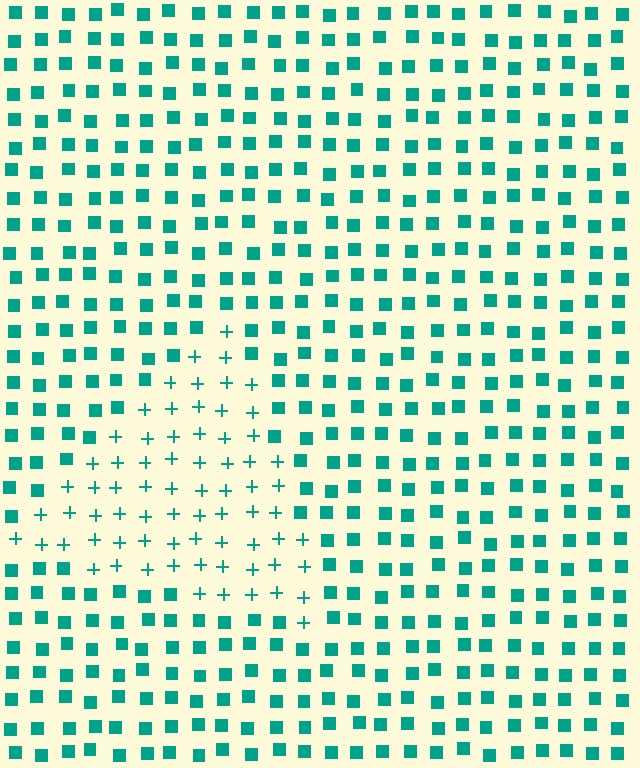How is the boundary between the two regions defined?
The boundary is defined by a change in element shape: plus signs inside vs. squares outside. All elements share the same color and spacing.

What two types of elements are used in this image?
The image uses plus signs inside the triangle region and squares outside it.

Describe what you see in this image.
The image is filled with small teal elements arranged in a uniform grid. A triangle-shaped region contains plus signs, while the surrounding area contains squares. The boundary is defined purely by the change in element shape.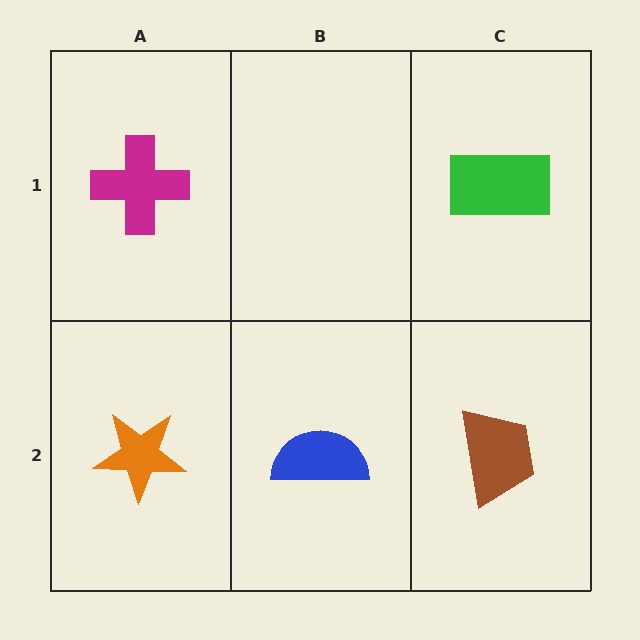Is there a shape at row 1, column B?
No, that cell is empty.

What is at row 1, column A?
A magenta cross.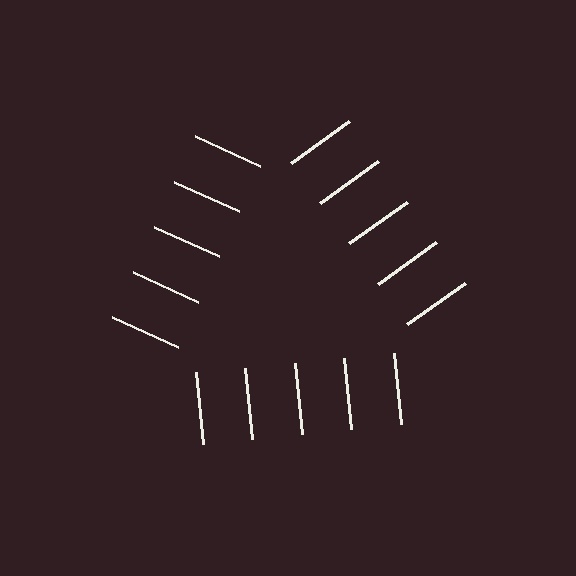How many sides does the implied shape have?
3 sides — the line-ends trace a triangle.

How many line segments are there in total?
15 — 5 along each of the 3 edges.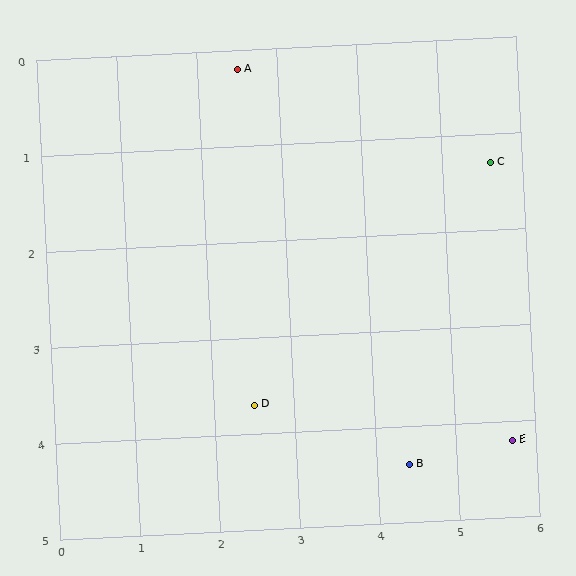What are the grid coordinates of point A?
Point A is at approximately (2.5, 0.2).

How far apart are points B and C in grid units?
Points B and C are about 3.3 grid units apart.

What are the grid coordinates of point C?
Point C is at approximately (5.6, 1.3).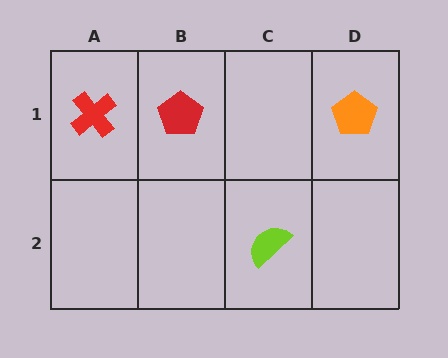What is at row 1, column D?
An orange pentagon.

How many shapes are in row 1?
3 shapes.